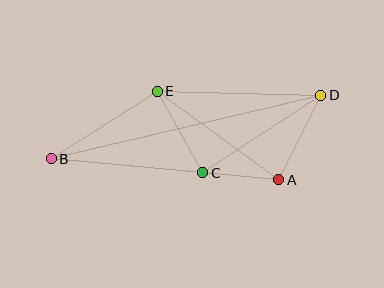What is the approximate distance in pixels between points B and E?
The distance between B and E is approximately 125 pixels.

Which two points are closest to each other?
Points A and C are closest to each other.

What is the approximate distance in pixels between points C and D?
The distance between C and D is approximately 141 pixels.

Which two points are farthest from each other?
Points B and D are farthest from each other.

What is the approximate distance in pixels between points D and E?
The distance between D and E is approximately 164 pixels.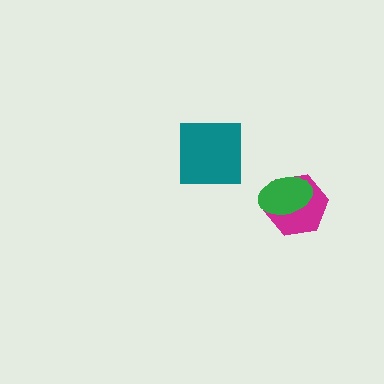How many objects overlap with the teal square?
0 objects overlap with the teal square.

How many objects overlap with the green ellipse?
1 object overlaps with the green ellipse.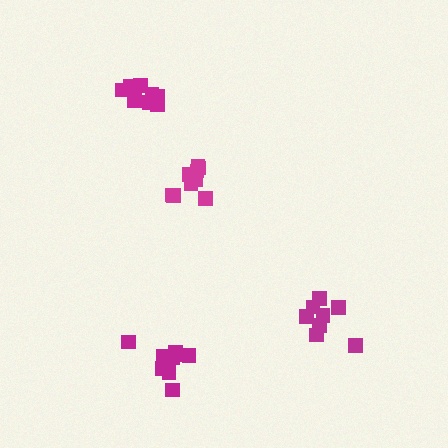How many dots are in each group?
Group 1: 8 dots, Group 2: 10 dots, Group 3: 9 dots, Group 4: 9 dots (36 total).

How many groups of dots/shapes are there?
There are 4 groups.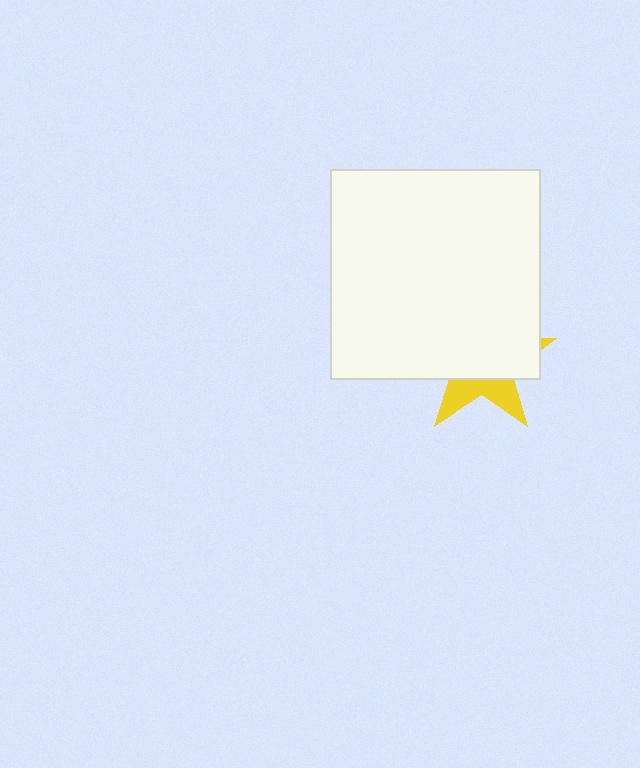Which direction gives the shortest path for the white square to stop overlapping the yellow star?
Moving up gives the shortest separation.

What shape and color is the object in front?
The object in front is a white square.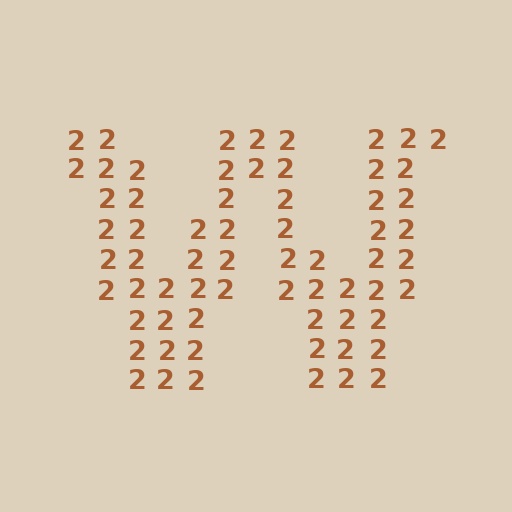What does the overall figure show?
The overall figure shows the letter W.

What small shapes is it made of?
It is made of small digit 2's.